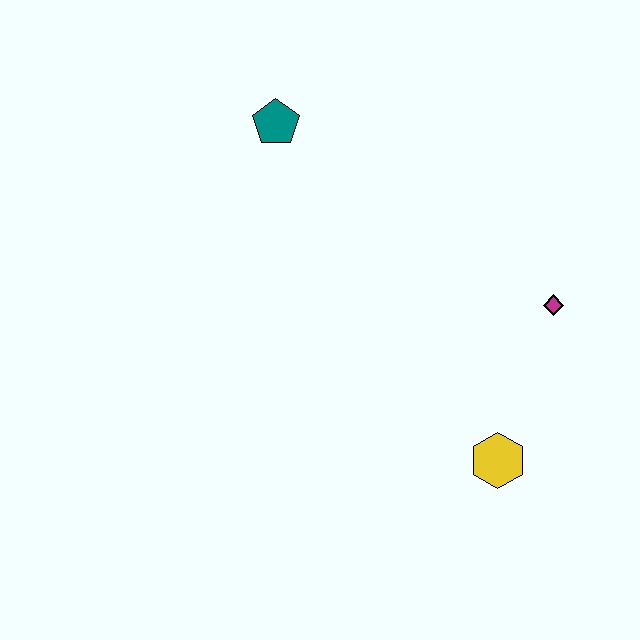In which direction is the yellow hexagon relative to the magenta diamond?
The yellow hexagon is below the magenta diamond.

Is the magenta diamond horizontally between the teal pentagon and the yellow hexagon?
No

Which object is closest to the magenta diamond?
The yellow hexagon is closest to the magenta diamond.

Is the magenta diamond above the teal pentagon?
No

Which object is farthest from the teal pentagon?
The yellow hexagon is farthest from the teal pentagon.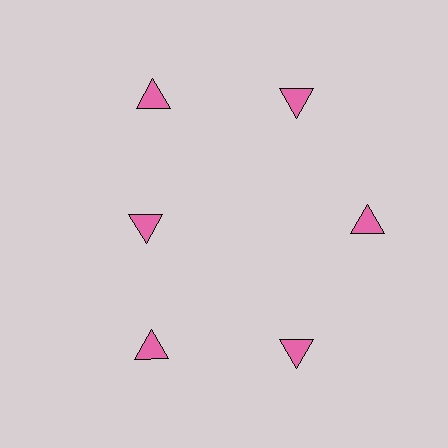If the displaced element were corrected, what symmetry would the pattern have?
It would have 6-fold rotational symmetry — the pattern would map onto itself every 60 degrees.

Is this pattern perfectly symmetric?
No. The 6 pink triangles are arranged in a ring, but one element near the 9 o'clock position is pulled inward toward the center, breaking the 6-fold rotational symmetry.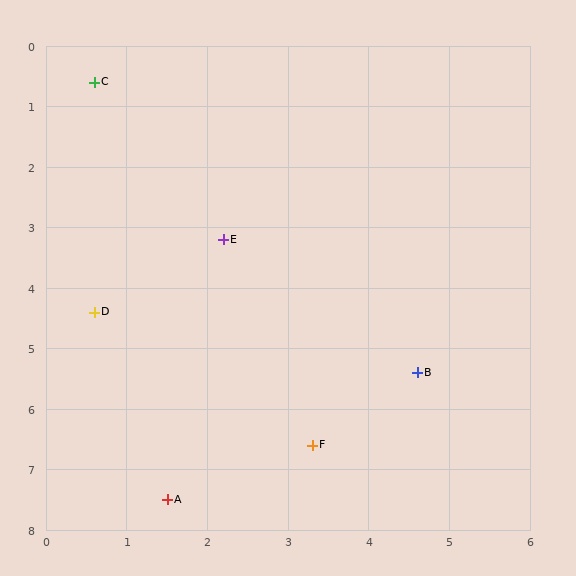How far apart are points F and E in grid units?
Points F and E are about 3.6 grid units apart.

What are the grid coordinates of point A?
Point A is at approximately (1.5, 7.5).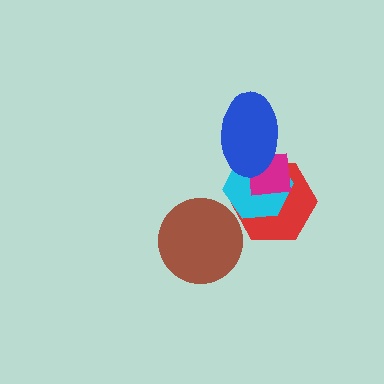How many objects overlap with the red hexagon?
3 objects overlap with the red hexagon.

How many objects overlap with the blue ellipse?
3 objects overlap with the blue ellipse.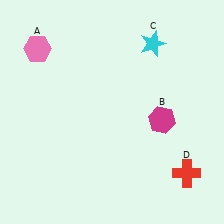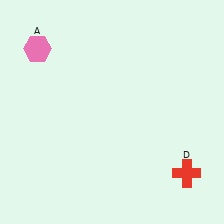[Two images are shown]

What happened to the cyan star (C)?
The cyan star (C) was removed in Image 2. It was in the top-right area of Image 1.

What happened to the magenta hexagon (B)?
The magenta hexagon (B) was removed in Image 2. It was in the bottom-right area of Image 1.